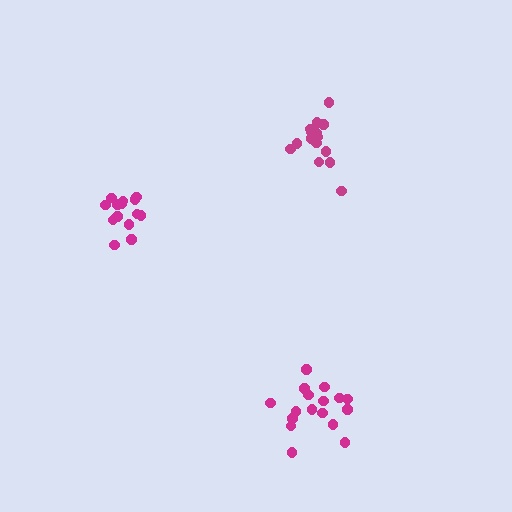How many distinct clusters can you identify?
There are 3 distinct clusters.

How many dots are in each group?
Group 1: 14 dots, Group 2: 16 dots, Group 3: 17 dots (47 total).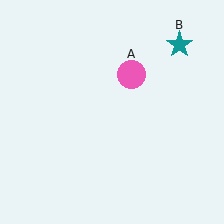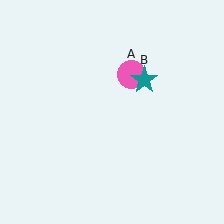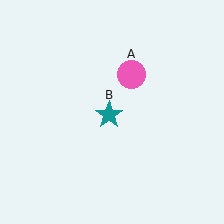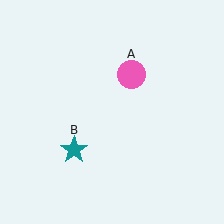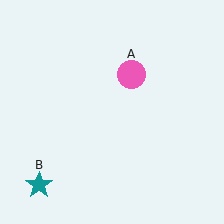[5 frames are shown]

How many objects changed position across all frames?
1 object changed position: teal star (object B).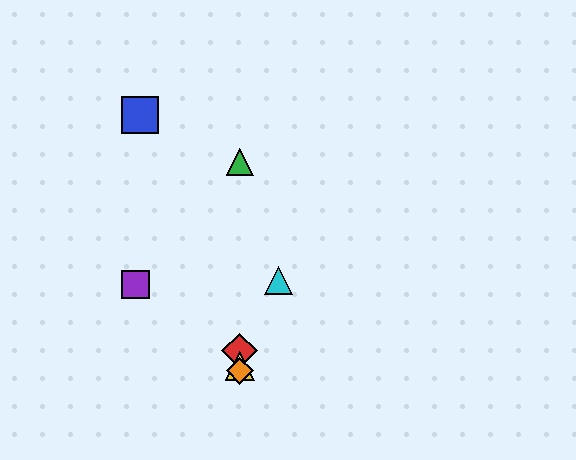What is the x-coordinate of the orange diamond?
The orange diamond is at x≈240.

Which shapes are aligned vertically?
The red diamond, the green triangle, the yellow triangle, the orange diamond are aligned vertically.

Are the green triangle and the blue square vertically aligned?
No, the green triangle is at x≈240 and the blue square is at x≈140.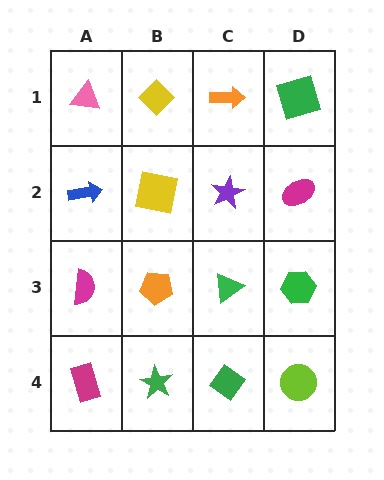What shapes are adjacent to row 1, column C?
A purple star (row 2, column C), a yellow diamond (row 1, column B), a green square (row 1, column D).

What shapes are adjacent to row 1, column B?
A yellow square (row 2, column B), a pink triangle (row 1, column A), an orange arrow (row 1, column C).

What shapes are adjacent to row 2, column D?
A green square (row 1, column D), a green hexagon (row 3, column D), a purple star (row 2, column C).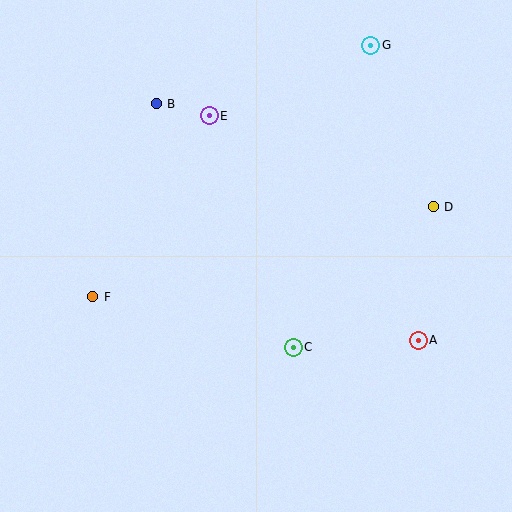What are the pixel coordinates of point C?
Point C is at (293, 347).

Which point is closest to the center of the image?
Point C at (293, 347) is closest to the center.